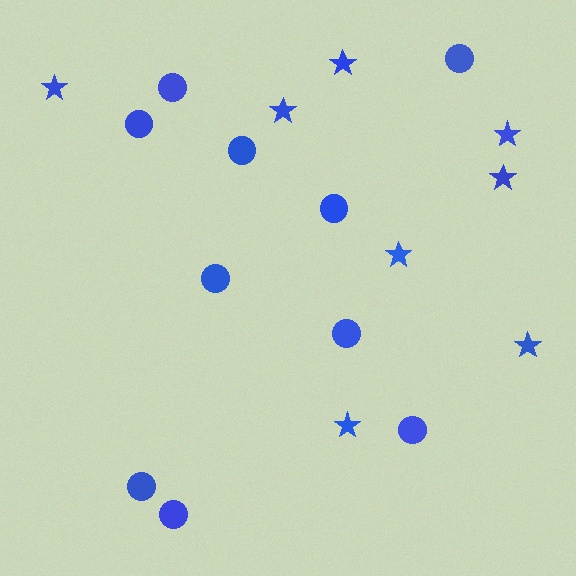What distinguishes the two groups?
There are 2 groups: one group of stars (8) and one group of circles (10).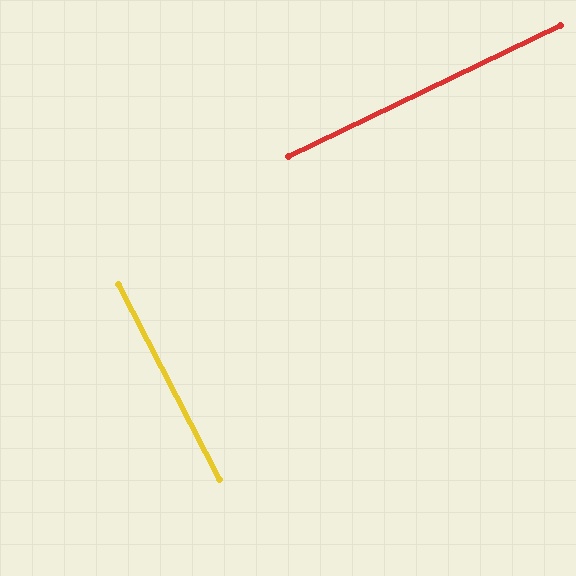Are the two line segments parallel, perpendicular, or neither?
Perpendicular — they meet at approximately 88°.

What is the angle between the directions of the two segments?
Approximately 88 degrees.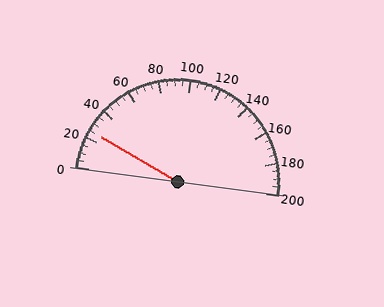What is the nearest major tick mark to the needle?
The nearest major tick mark is 20.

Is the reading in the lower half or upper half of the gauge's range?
The reading is in the lower half of the range (0 to 200).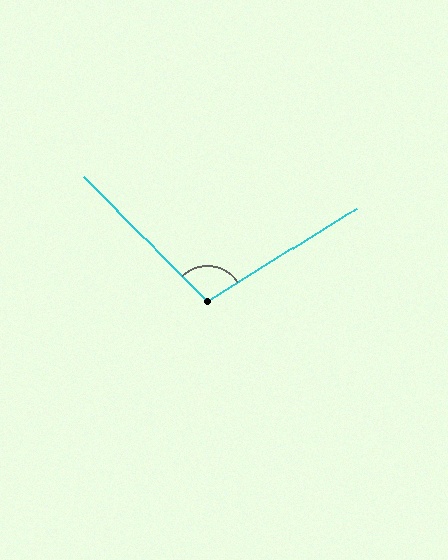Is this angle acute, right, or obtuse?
It is obtuse.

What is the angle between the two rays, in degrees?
Approximately 103 degrees.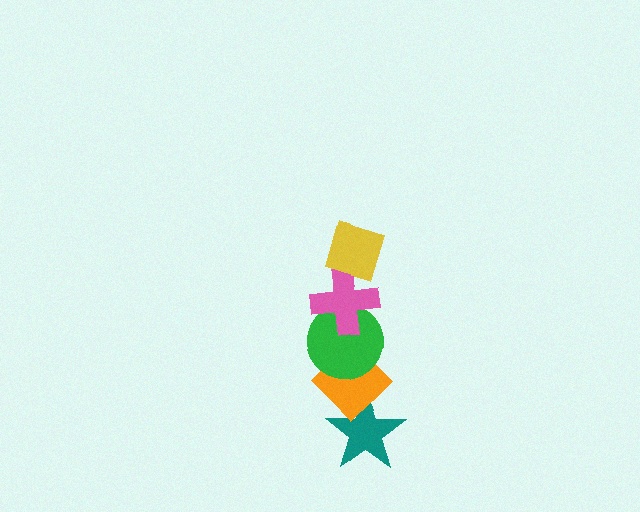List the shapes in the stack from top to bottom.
From top to bottom: the yellow diamond, the pink cross, the green circle, the orange diamond, the teal star.